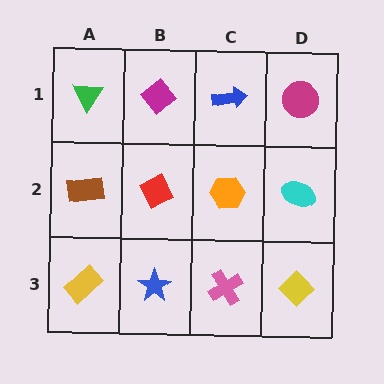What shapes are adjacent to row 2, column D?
A magenta circle (row 1, column D), a yellow diamond (row 3, column D), an orange hexagon (row 2, column C).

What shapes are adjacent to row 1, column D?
A cyan ellipse (row 2, column D), a blue arrow (row 1, column C).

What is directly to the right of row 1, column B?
A blue arrow.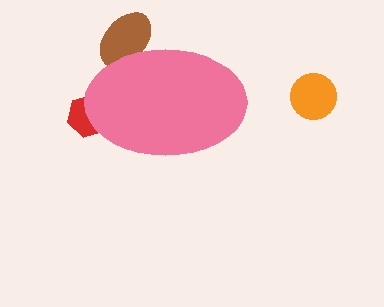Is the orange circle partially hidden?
No, the orange circle is fully visible.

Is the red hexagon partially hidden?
Yes, the red hexagon is partially hidden behind the pink ellipse.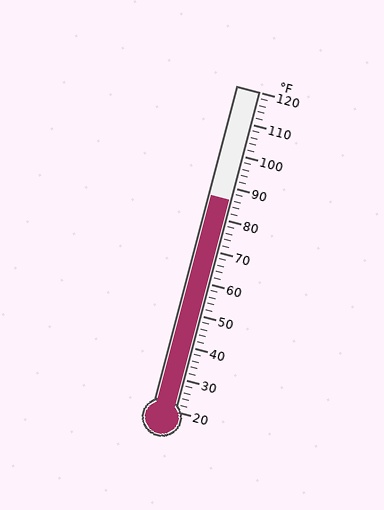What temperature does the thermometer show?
The thermometer shows approximately 86°F.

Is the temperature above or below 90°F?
The temperature is below 90°F.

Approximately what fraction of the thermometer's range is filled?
The thermometer is filled to approximately 65% of its range.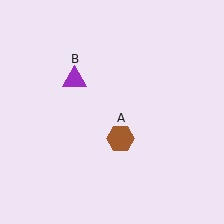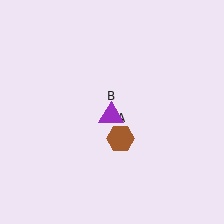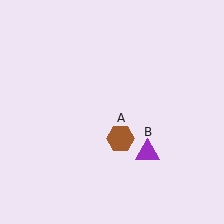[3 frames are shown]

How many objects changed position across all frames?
1 object changed position: purple triangle (object B).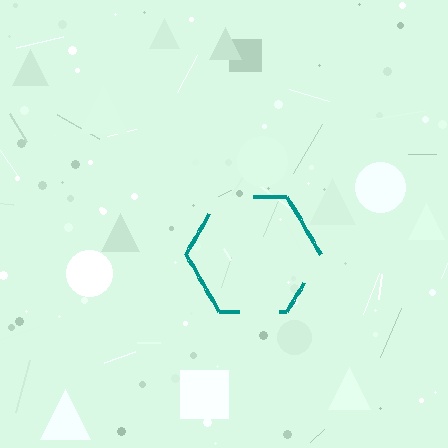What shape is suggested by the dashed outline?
The dashed outline suggests a hexagon.